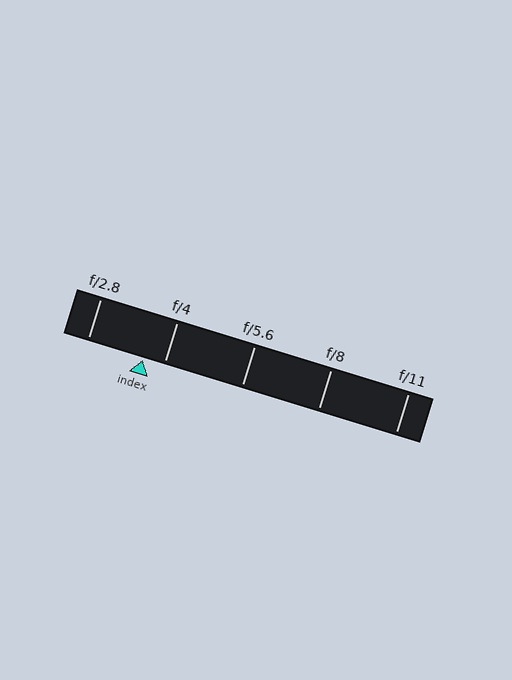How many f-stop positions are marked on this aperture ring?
There are 5 f-stop positions marked.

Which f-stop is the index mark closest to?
The index mark is closest to f/4.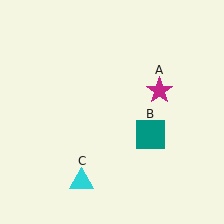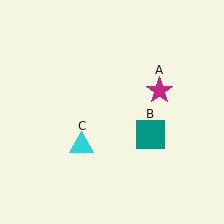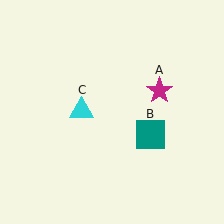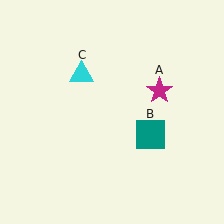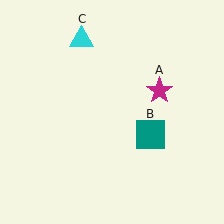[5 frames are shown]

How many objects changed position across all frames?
1 object changed position: cyan triangle (object C).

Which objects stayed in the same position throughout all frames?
Magenta star (object A) and teal square (object B) remained stationary.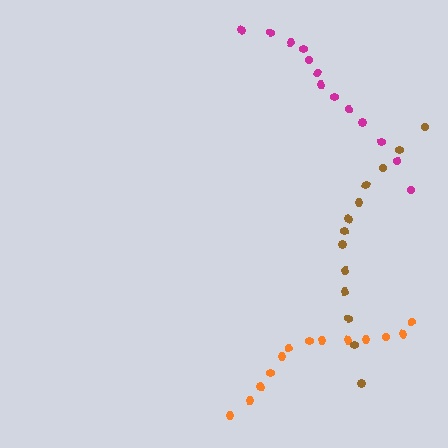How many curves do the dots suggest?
There are 3 distinct paths.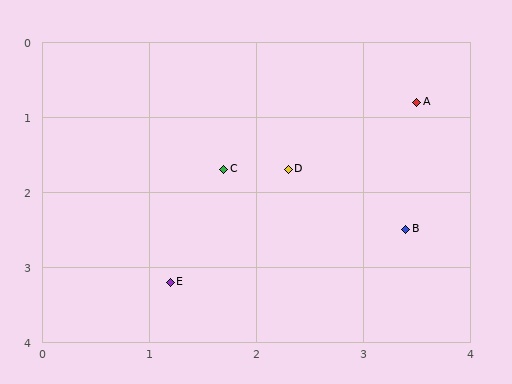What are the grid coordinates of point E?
Point E is at approximately (1.2, 3.2).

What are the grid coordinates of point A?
Point A is at approximately (3.5, 0.8).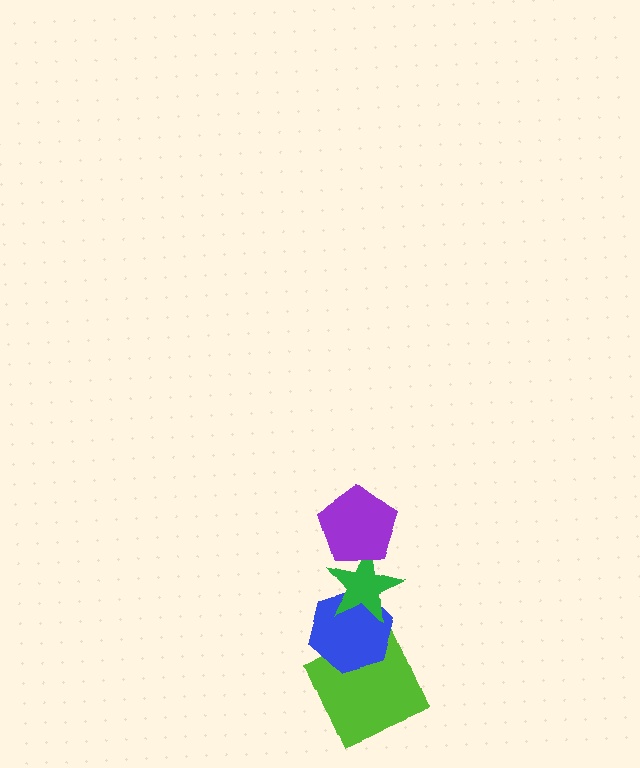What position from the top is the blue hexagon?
The blue hexagon is 3rd from the top.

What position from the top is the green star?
The green star is 2nd from the top.